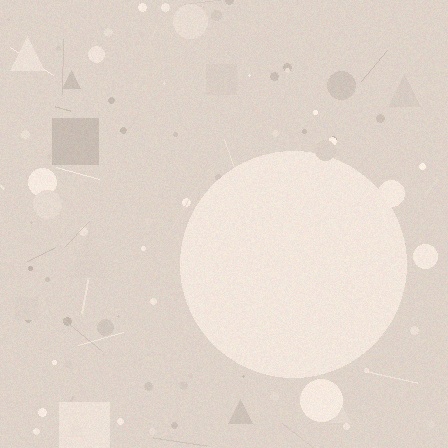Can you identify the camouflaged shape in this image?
The camouflaged shape is a circle.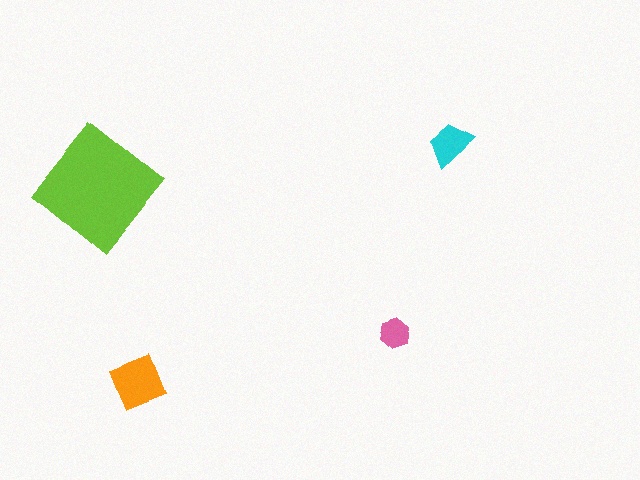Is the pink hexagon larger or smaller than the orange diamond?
Smaller.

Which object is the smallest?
The pink hexagon.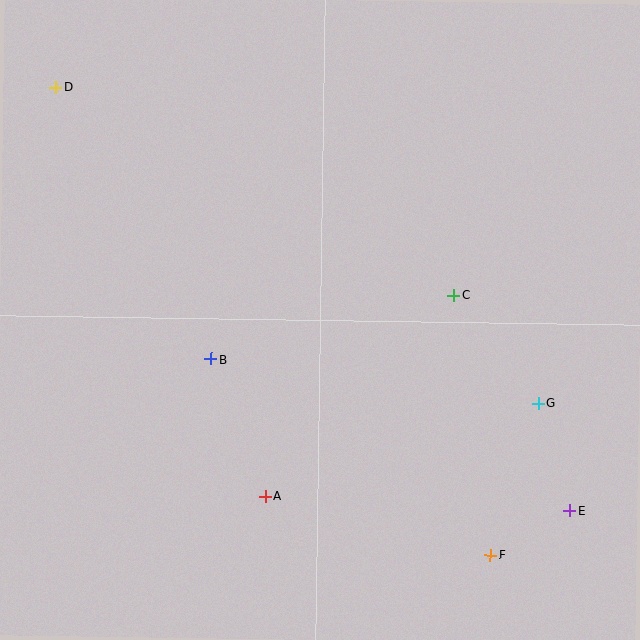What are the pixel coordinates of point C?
Point C is at (454, 295).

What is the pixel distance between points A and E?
The distance between A and E is 305 pixels.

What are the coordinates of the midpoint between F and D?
The midpoint between F and D is at (273, 321).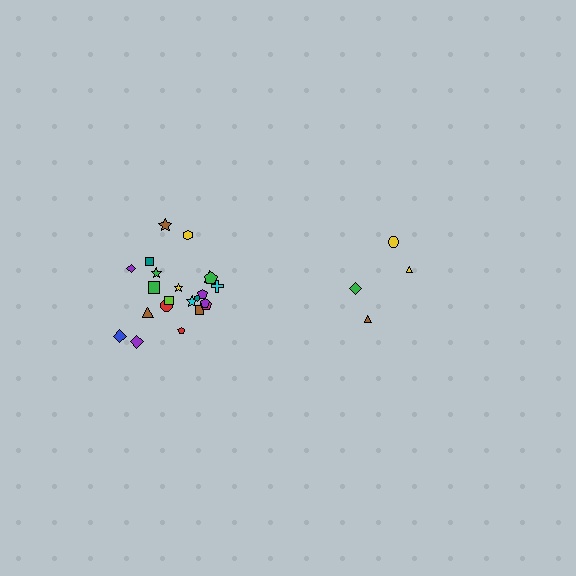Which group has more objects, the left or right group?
The left group.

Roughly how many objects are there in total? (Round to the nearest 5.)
Roughly 25 objects in total.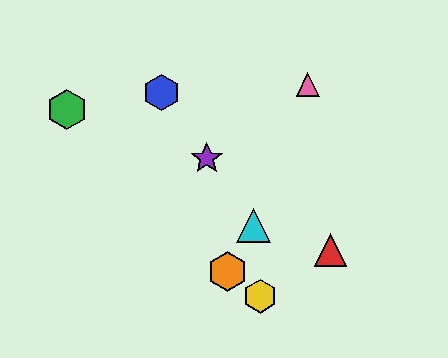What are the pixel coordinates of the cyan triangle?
The cyan triangle is at (253, 226).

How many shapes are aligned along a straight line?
3 shapes (the blue hexagon, the purple star, the cyan triangle) are aligned along a straight line.